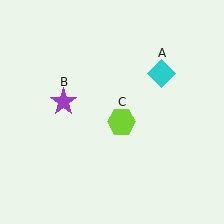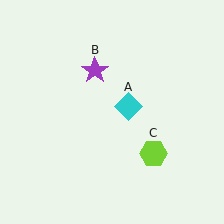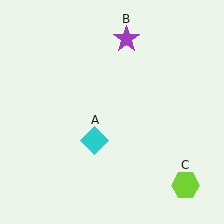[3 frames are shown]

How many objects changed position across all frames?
3 objects changed position: cyan diamond (object A), purple star (object B), lime hexagon (object C).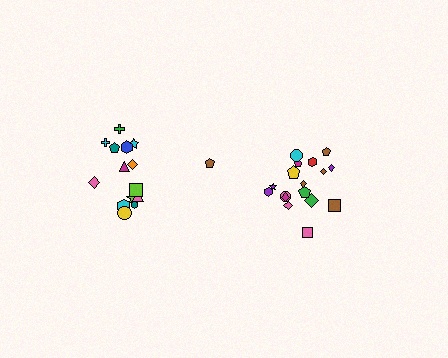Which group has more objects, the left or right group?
The right group.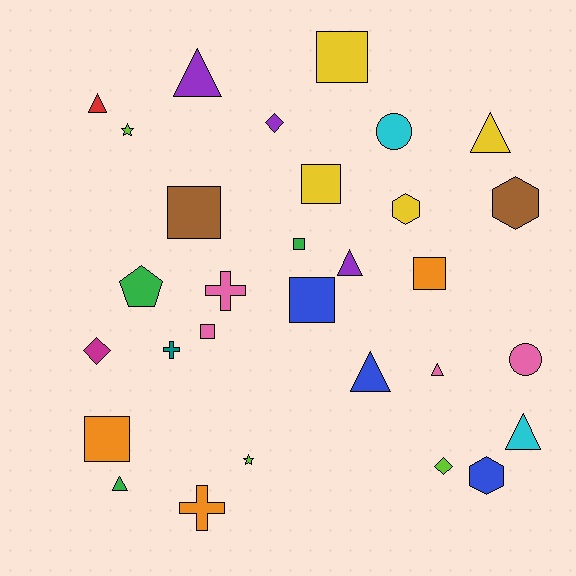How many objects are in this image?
There are 30 objects.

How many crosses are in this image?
There are 3 crosses.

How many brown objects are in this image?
There are 2 brown objects.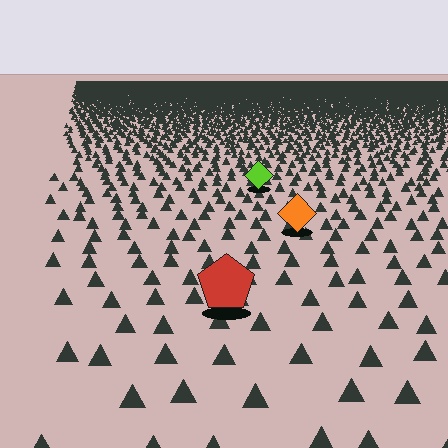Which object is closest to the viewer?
The red pentagon is closest. The texture marks near it are larger and more spread out.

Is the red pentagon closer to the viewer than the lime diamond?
Yes. The red pentagon is closer — you can tell from the texture gradient: the ground texture is coarser near it.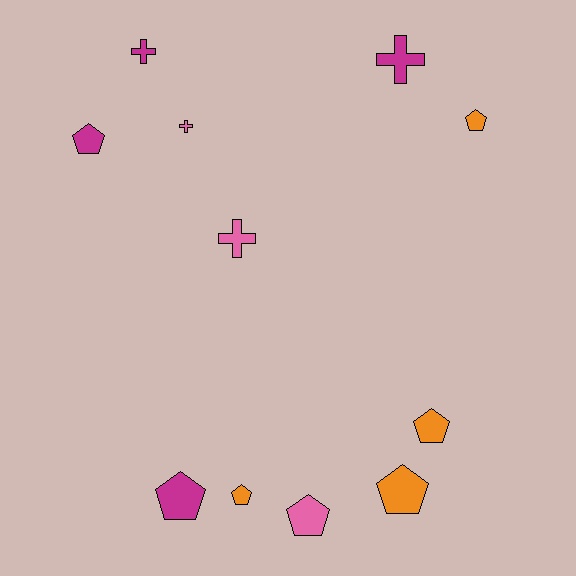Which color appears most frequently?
Orange, with 4 objects.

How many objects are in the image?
There are 11 objects.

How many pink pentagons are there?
There is 1 pink pentagon.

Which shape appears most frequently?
Pentagon, with 7 objects.